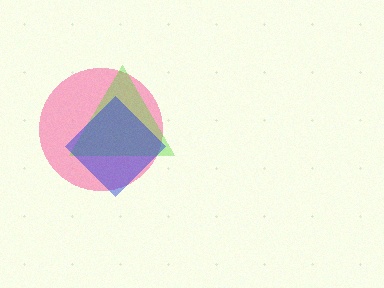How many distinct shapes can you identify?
There are 3 distinct shapes: a pink circle, a lime triangle, a blue diamond.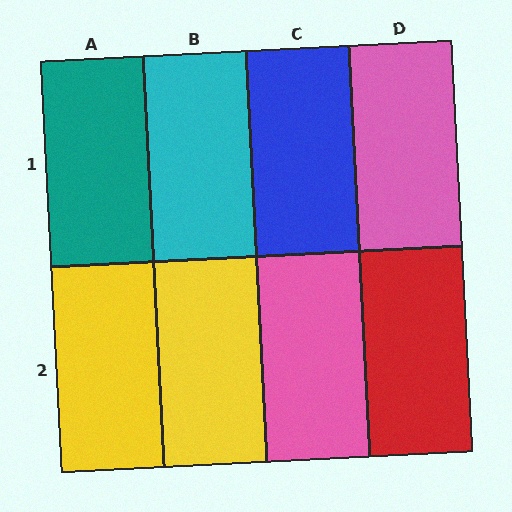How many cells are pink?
2 cells are pink.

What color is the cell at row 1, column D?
Pink.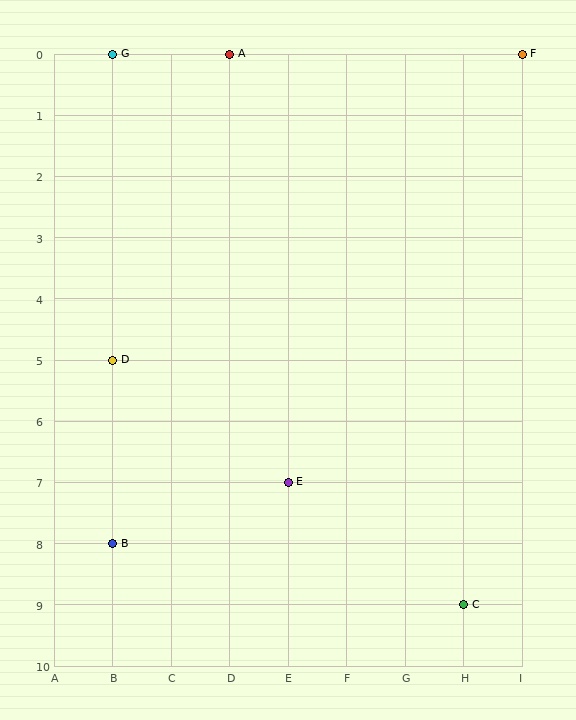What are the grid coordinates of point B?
Point B is at grid coordinates (B, 8).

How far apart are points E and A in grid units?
Points E and A are 1 column and 7 rows apart (about 7.1 grid units diagonally).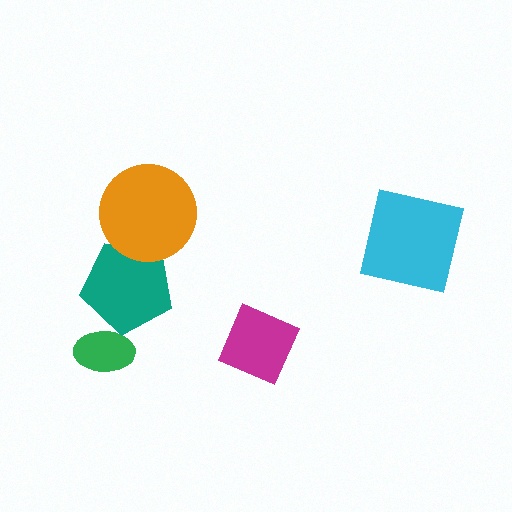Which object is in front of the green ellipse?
The teal pentagon is in front of the green ellipse.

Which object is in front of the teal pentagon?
The orange circle is in front of the teal pentagon.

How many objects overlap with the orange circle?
1 object overlaps with the orange circle.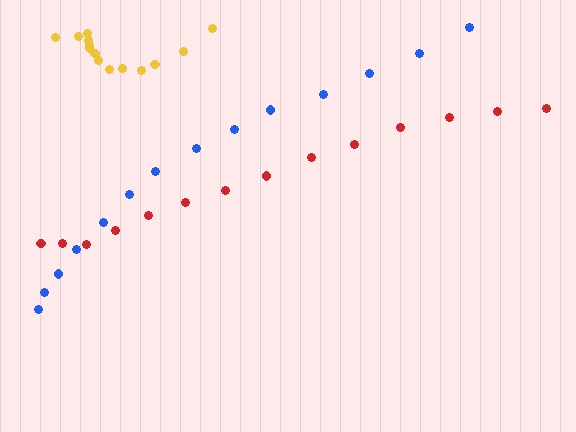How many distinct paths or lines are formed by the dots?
There are 3 distinct paths.